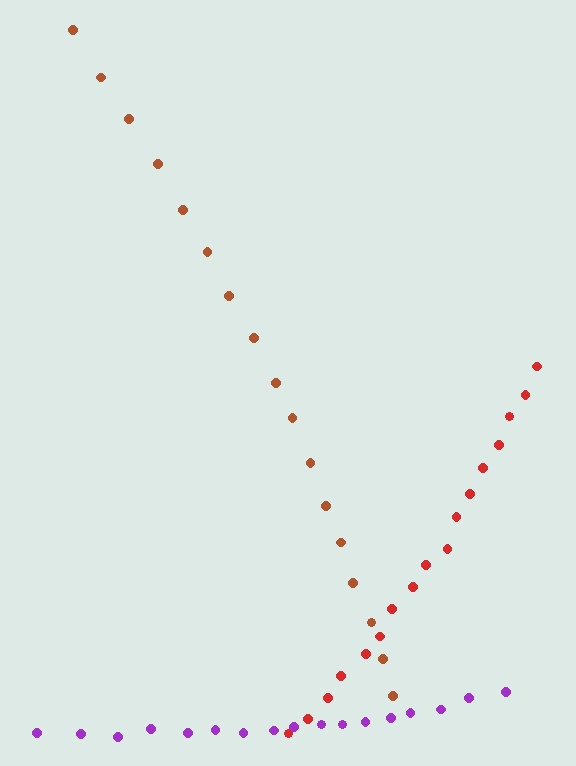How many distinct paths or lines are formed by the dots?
There are 3 distinct paths.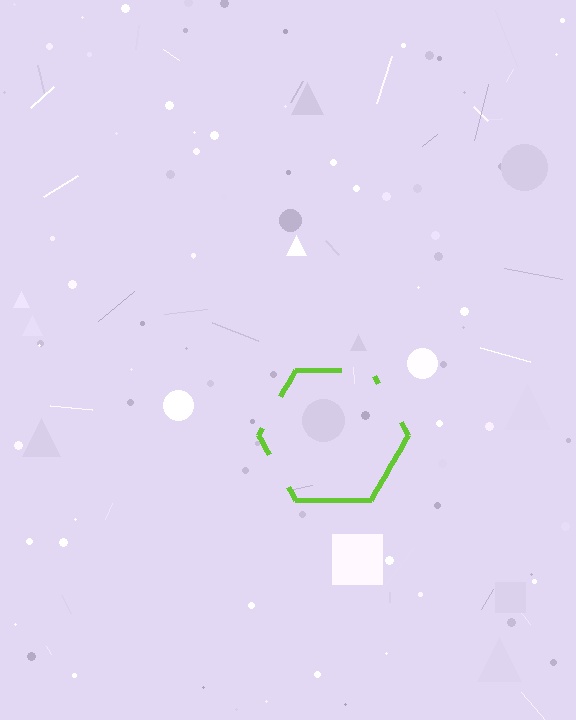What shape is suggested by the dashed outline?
The dashed outline suggests a hexagon.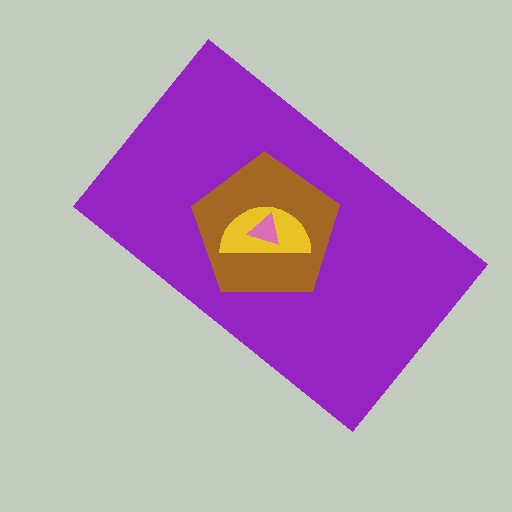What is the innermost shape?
The pink triangle.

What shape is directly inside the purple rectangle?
The brown pentagon.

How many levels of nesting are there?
4.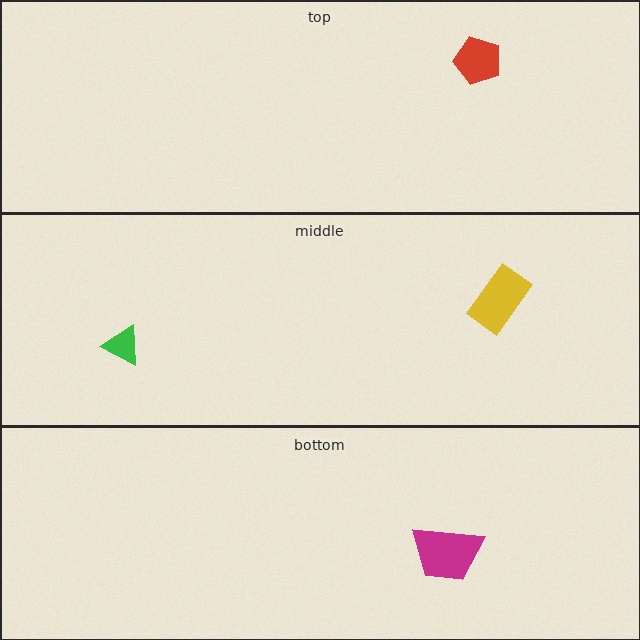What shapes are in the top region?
The red pentagon.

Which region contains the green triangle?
The middle region.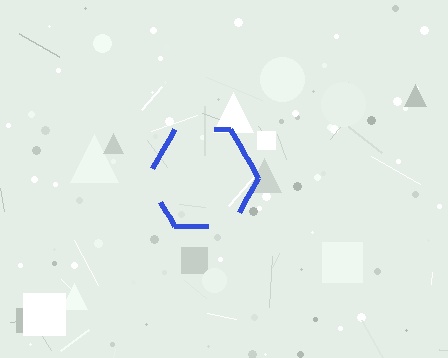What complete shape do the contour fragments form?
The contour fragments form a hexagon.